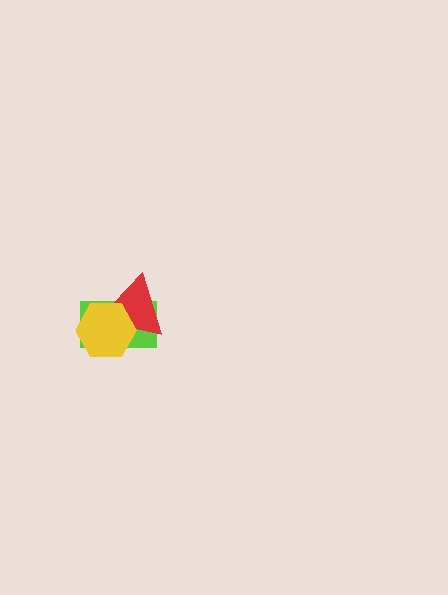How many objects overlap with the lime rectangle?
2 objects overlap with the lime rectangle.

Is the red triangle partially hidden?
Yes, it is partially covered by another shape.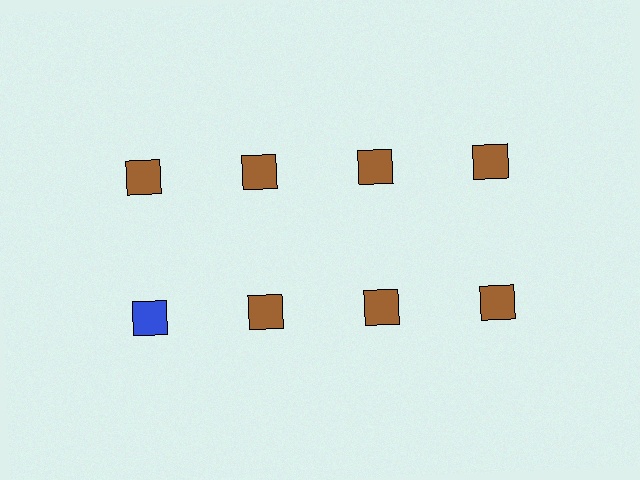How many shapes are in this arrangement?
There are 8 shapes arranged in a grid pattern.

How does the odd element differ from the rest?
It has a different color: blue instead of brown.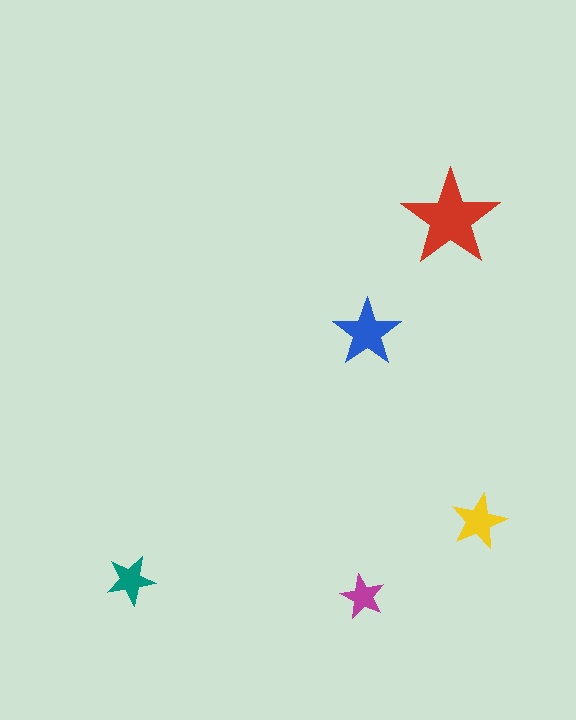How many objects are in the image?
There are 5 objects in the image.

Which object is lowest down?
The magenta star is bottommost.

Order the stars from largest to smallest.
the red one, the blue one, the yellow one, the teal one, the magenta one.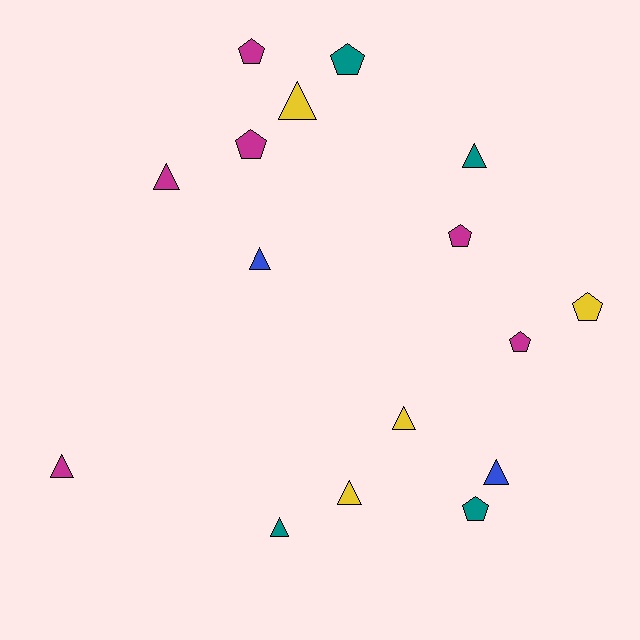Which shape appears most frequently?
Triangle, with 9 objects.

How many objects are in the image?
There are 16 objects.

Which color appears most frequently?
Magenta, with 6 objects.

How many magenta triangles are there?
There are 2 magenta triangles.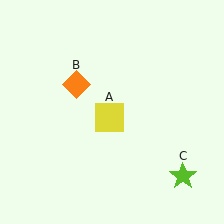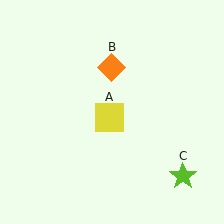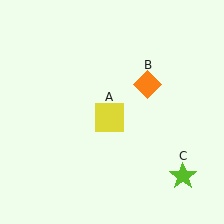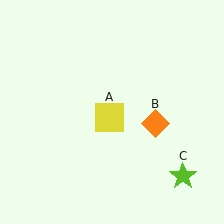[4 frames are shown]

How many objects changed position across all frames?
1 object changed position: orange diamond (object B).